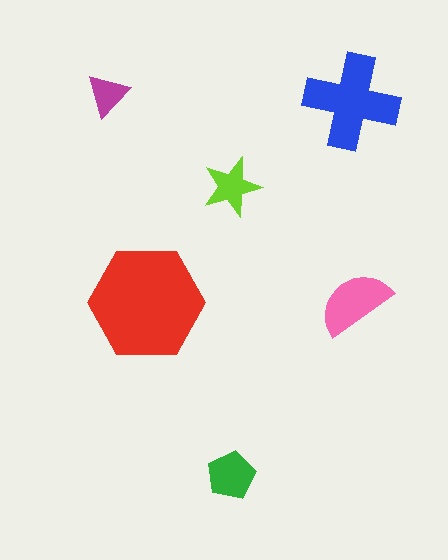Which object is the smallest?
The magenta triangle.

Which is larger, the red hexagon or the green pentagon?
The red hexagon.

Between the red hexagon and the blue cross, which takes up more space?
The red hexagon.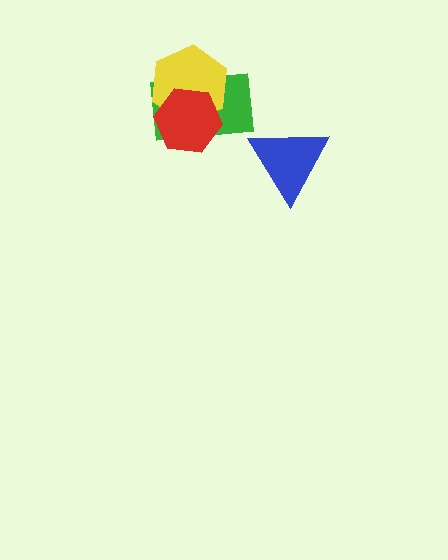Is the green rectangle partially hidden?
Yes, it is partially covered by another shape.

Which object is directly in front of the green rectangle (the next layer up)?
The yellow hexagon is directly in front of the green rectangle.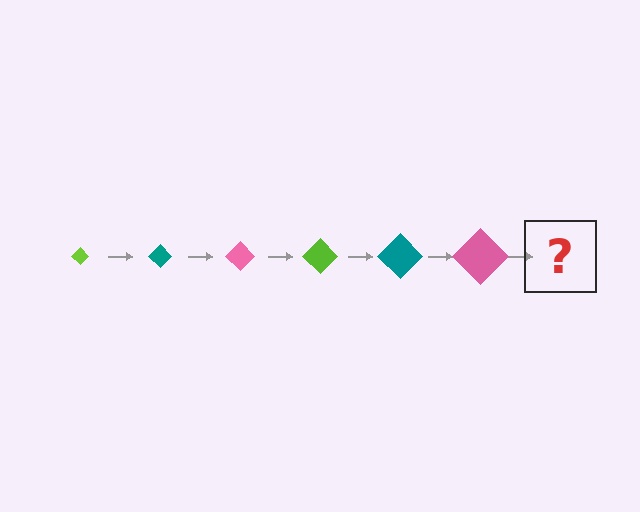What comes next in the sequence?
The next element should be a lime diamond, larger than the previous one.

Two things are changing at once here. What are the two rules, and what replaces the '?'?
The two rules are that the diamond grows larger each step and the color cycles through lime, teal, and pink. The '?' should be a lime diamond, larger than the previous one.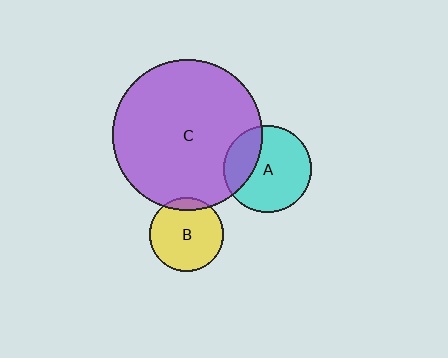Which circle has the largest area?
Circle C (purple).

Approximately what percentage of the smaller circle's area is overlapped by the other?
Approximately 10%.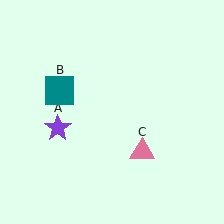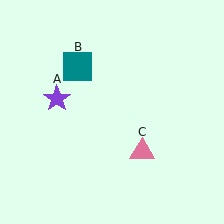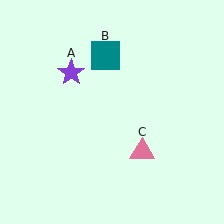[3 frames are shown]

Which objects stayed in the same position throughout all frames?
Pink triangle (object C) remained stationary.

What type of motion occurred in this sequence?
The purple star (object A), teal square (object B) rotated clockwise around the center of the scene.